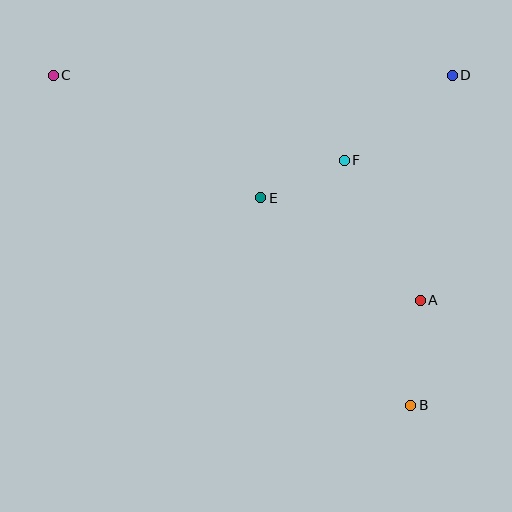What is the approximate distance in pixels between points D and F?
The distance between D and F is approximately 137 pixels.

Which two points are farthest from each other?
Points B and C are farthest from each other.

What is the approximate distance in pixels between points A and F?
The distance between A and F is approximately 160 pixels.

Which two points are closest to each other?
Points E and F are closest to each other.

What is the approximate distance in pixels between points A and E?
The distance between A and E is approximately 190 pixels.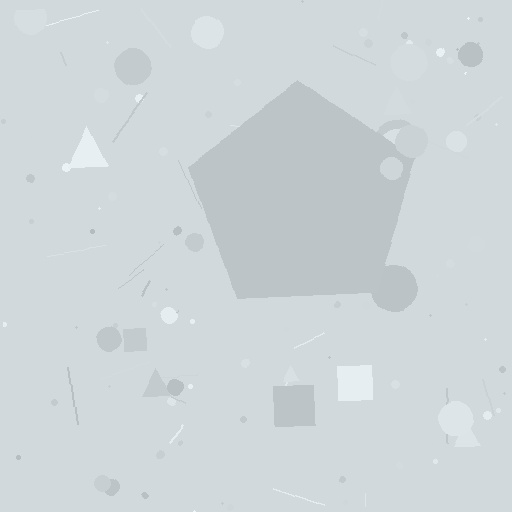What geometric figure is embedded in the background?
A pentagon is embedded in the background.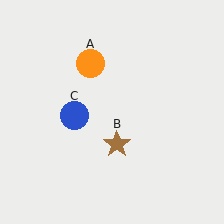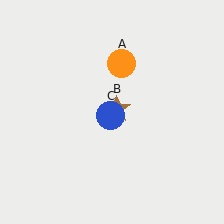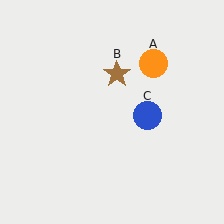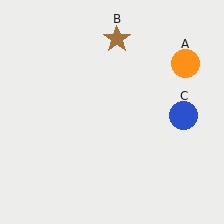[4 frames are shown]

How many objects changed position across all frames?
3 objects changed position: orange circle (object A), brown star (object B), blue circle (object C).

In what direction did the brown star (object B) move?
The brown star (object B) moved up.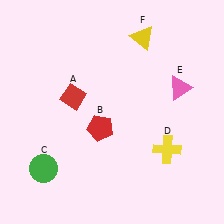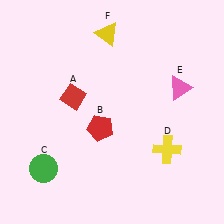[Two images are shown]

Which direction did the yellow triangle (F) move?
The yellow triangle (F) moved left.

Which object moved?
The yellow triangle (F) moved left.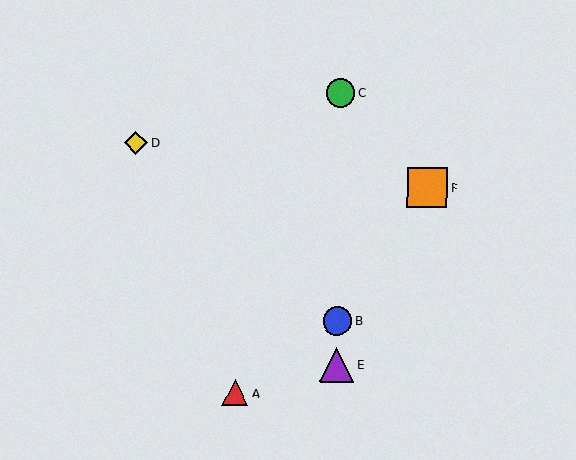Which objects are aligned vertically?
Objects B, C, E are aligned vertically.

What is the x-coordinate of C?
Object C is at x≈340.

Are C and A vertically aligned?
No, C is at x≈340 and A is at x≈235.